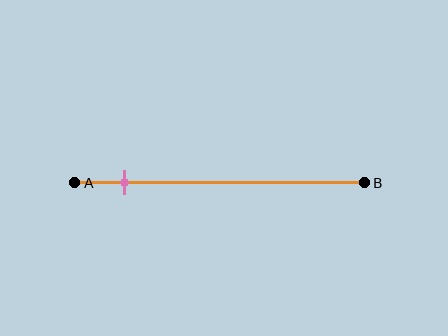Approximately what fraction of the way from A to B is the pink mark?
The pink mark is approximately 15% of the way from A to B.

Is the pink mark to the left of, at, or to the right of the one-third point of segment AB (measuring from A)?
The pink mark is to the left of the one-third point of segment AB.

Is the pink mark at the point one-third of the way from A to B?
No, the mark is at about 15% from A, not at the 33% one-third point.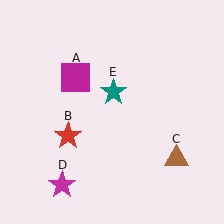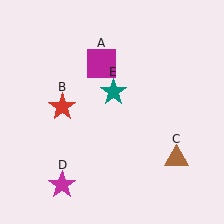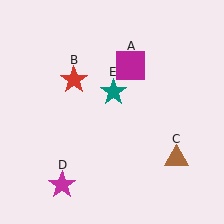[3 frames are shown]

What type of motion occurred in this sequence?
The magenta square (object A), red star (object B) rotated clockwise around the center of the scene.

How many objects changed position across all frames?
2 objects changed position: magenta square (object A), red star (object B).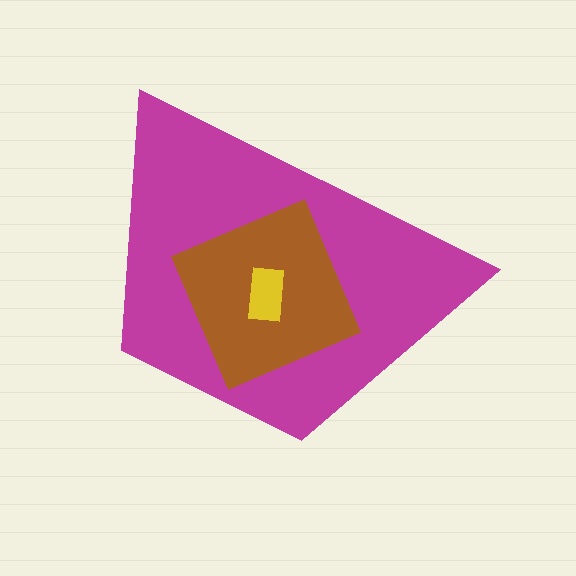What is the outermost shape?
The magenta trapezoid.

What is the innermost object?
The yellow rectangle.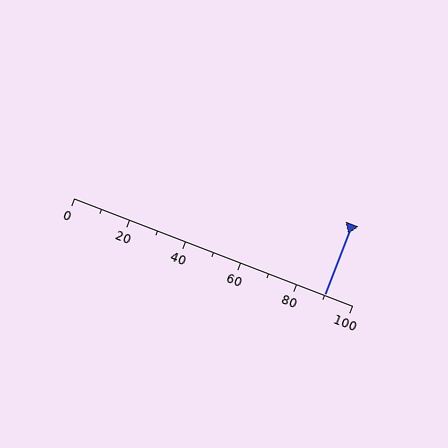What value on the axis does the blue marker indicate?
The marker indicates approximately 90.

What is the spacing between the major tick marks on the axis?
The major ticks are spaced 20 apart.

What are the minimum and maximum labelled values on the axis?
The axis runs from 0 to 100.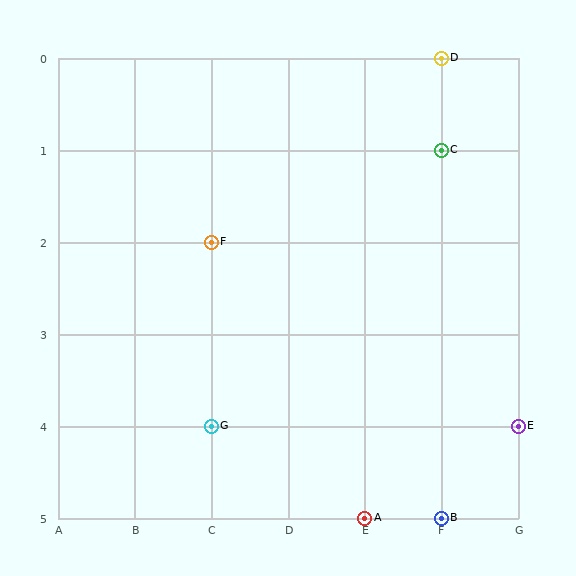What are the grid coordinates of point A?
Point A is at grid coordinates (E, 5).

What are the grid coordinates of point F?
Point F is at grid coordinates (C, 2).